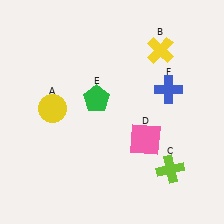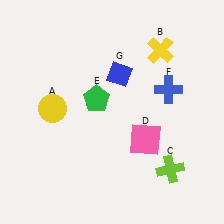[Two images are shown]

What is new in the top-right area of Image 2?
A blue diamond (G) was added in the top-right area of Image 2.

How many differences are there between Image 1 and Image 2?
There is 1 difference between the two images.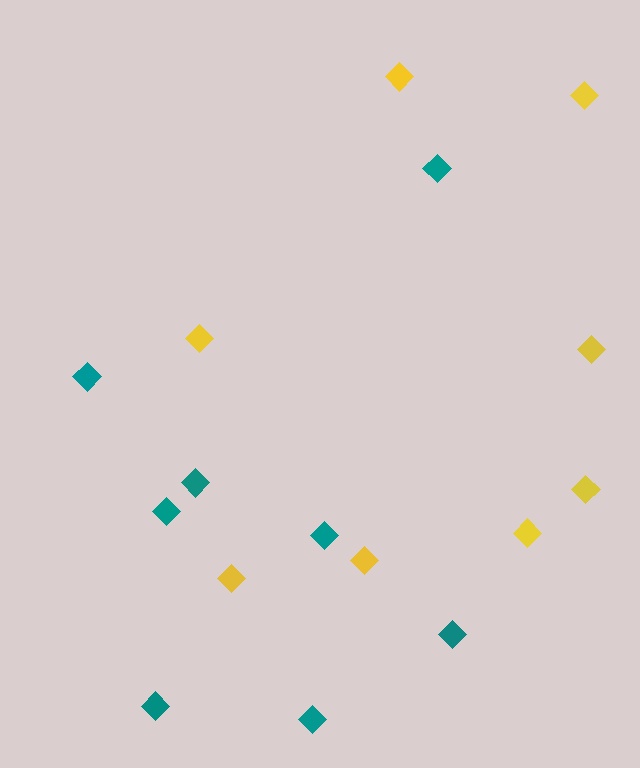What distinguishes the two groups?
There are 2 groups: one group of yellow diamonds (8) and one group of teal diamonds (8).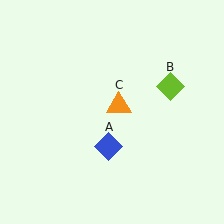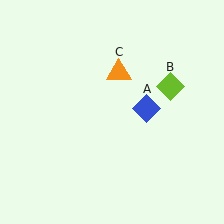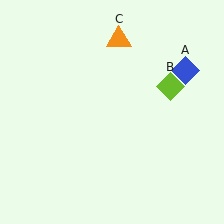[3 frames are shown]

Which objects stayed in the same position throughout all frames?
Lime diamond (object B) remained stationary.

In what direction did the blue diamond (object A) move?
The blue diamond (object A) moved up and to the right.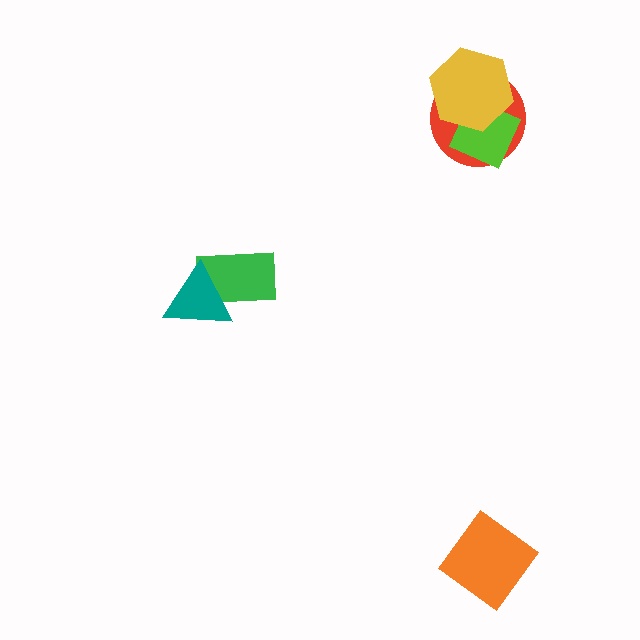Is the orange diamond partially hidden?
No, no other shape covers it.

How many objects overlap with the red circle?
2 objects overlap with the red circle.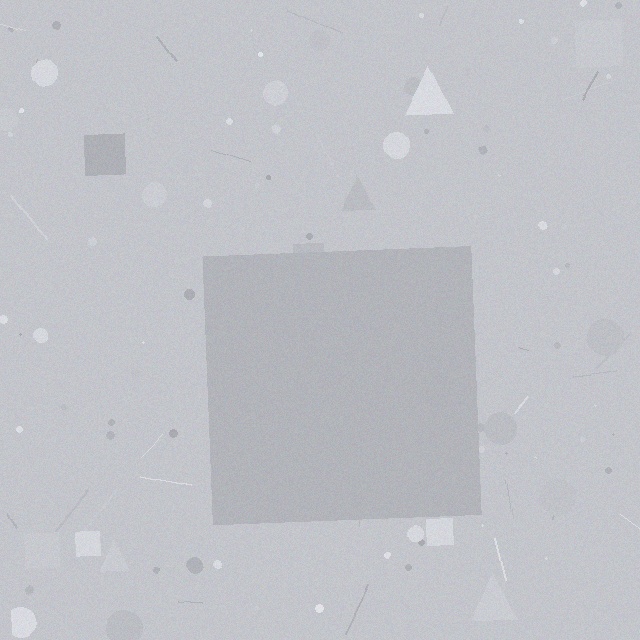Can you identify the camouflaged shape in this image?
The camouflaged shape is a square.